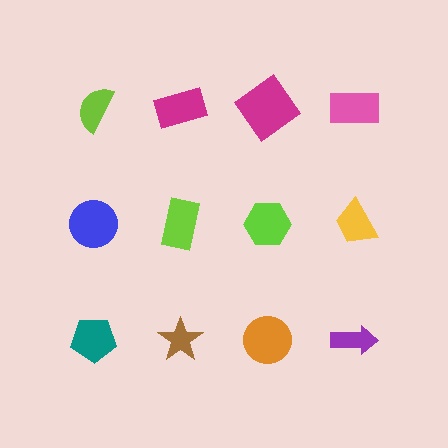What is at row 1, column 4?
A pink rectangle.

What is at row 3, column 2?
A brown star.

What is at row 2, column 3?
A lime hexagon.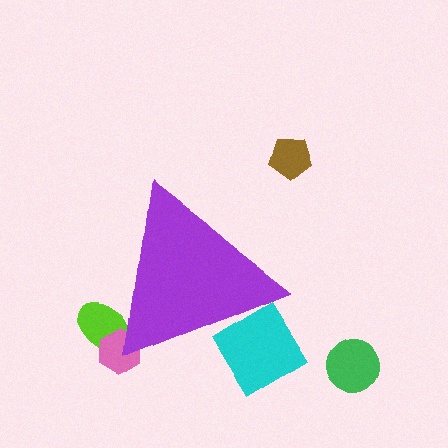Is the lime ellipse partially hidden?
Yes, the lime ellipse is partially hidden behind the purple triangle.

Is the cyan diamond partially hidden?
Yes, the cyan diamond is partially hidden behind the purple triangle.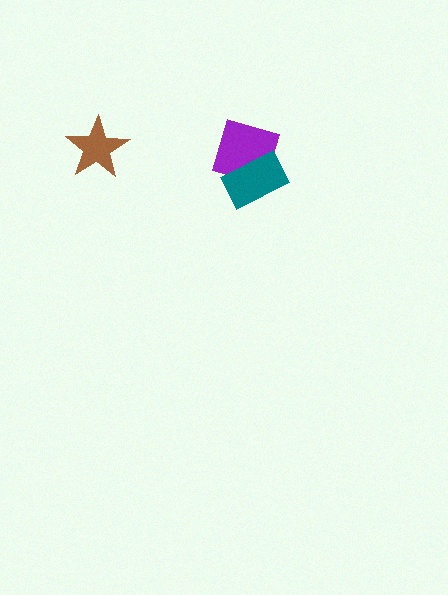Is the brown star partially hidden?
No, no other shape covers it.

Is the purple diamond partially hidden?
Yes, it is partially covered by another shape.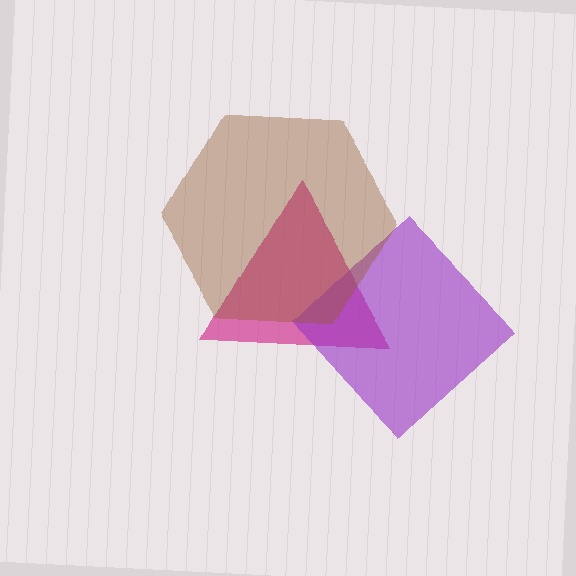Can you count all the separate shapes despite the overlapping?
Yes, there are 3 separate shapes.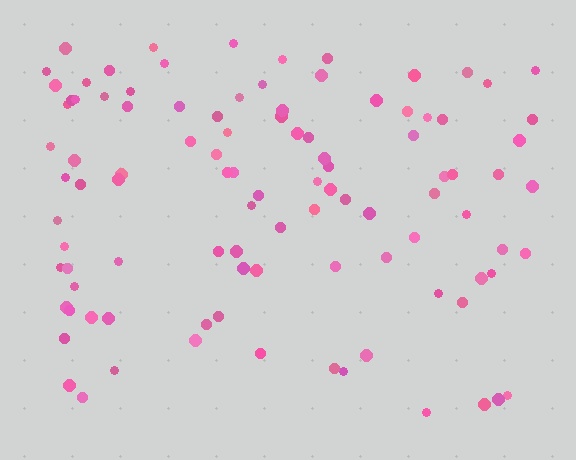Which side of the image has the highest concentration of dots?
The top.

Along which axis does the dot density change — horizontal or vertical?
Vertical.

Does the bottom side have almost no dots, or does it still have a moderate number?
Still a moderate number, just noticeably fewer than the top.